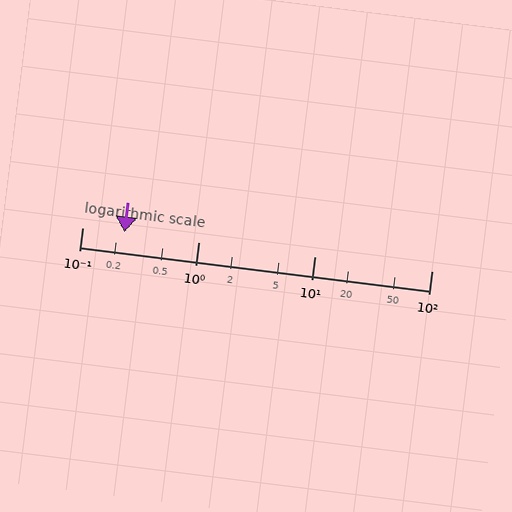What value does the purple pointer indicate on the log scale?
The pointer indicates approximately 0.23.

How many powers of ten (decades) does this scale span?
The scale spans 3 decades, from 0.1 to 100.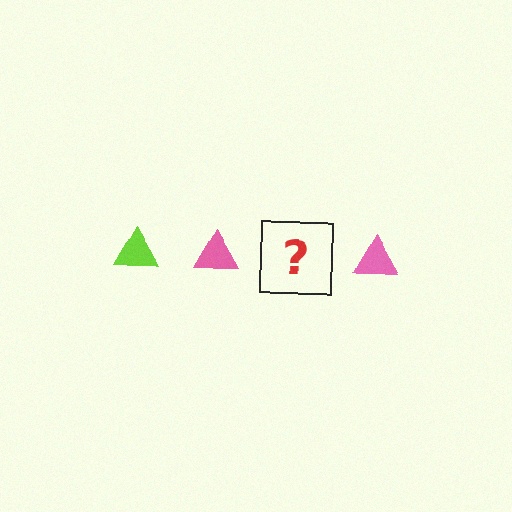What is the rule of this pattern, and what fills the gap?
The rule is that the pattern cycles through lime, pink triangles. The gap should be filled with a lime triangle.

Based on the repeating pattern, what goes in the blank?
The blank should be a lime triangle.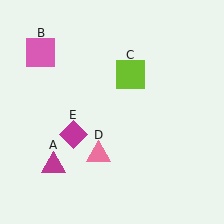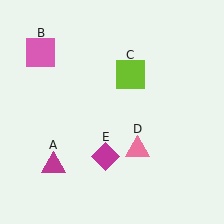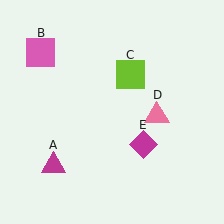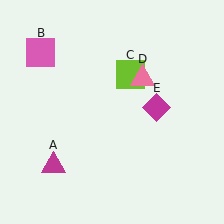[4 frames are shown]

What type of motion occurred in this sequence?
The pink triangle (object D), magenta diamond (object E) rotated counterclockwise around the center of the scene.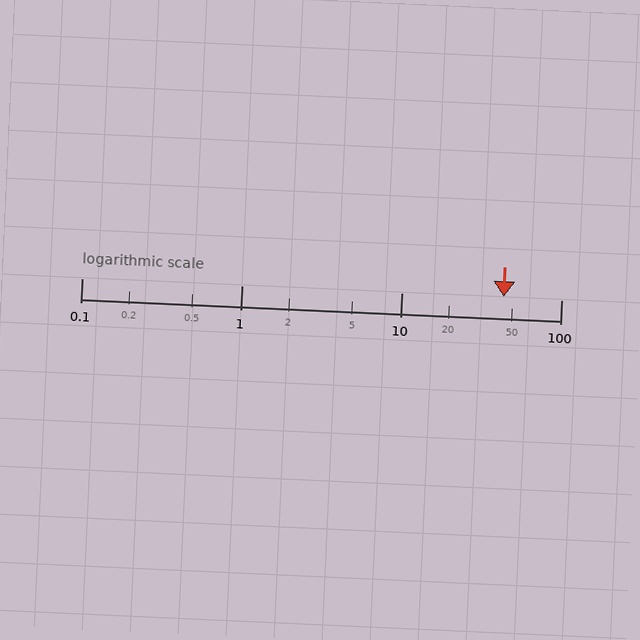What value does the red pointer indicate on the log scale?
The pointer indicates approximately 44.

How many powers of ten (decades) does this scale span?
The scale spans 3 decades, from 0.1 to 100.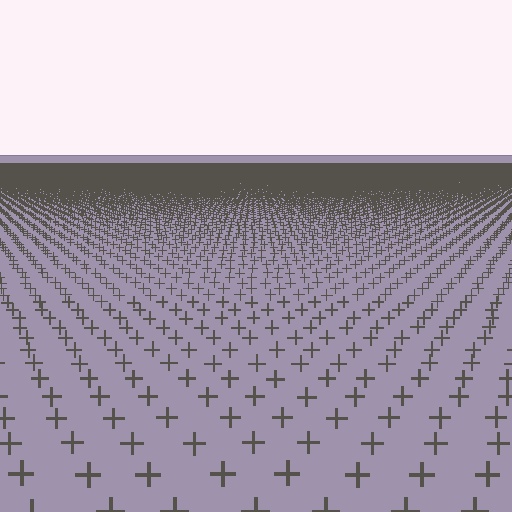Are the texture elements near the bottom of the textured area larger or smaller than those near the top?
Larger. Near the bottom, elements are closer to the viewer and appear at a bigger on-screen size.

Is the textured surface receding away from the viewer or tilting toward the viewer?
The surface is receding away from the viewer. Texture elements get smaller and denser toward the top.